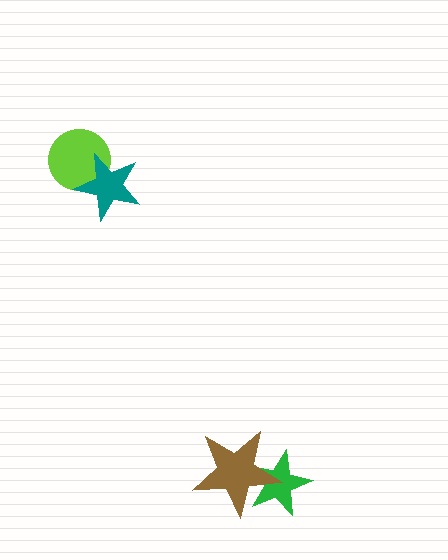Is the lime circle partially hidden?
Yes, it is partially covered by another shape.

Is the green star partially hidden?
Yes, it is partially covered by another shape.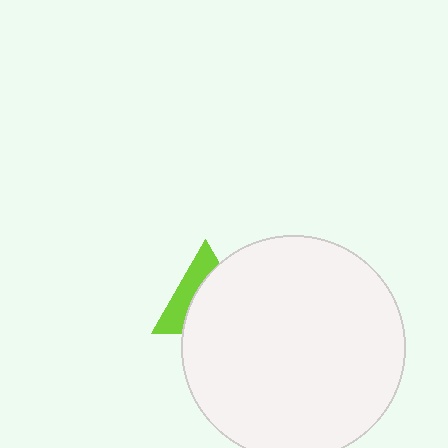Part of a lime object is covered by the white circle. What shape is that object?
It is a triangle.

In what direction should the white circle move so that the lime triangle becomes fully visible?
The white circle should move right. That is the shortest direction to clear the overlap and leave the lime triangle fully visible.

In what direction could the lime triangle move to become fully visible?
The lime triangle could move left. That would shift it out from behind the white circle entirely.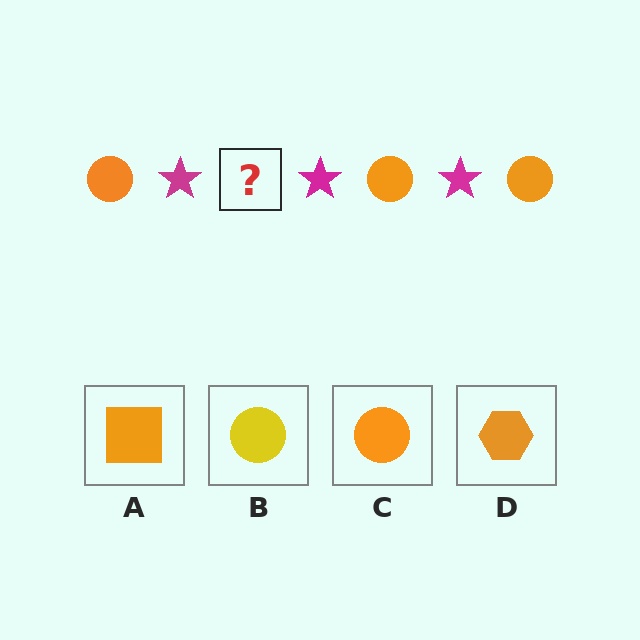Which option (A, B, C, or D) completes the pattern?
C.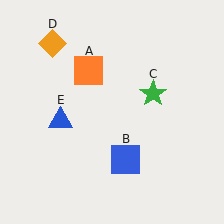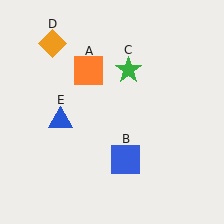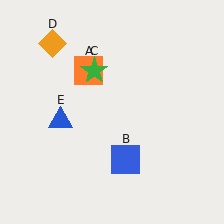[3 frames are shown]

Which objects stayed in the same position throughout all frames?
Orange square (object A) and blue square (object B) and orange diamond (object D) and blue triangle (object E) remained stationary.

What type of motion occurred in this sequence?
The green star (object C) rotated counterclockwise around the center of the scene.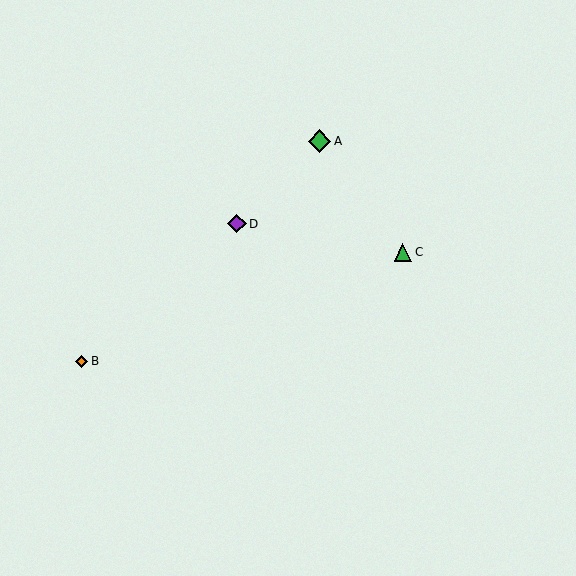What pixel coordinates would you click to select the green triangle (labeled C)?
Click at (403, 252) to select the green triangle C.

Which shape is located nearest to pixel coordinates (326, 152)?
The green diamond (labeled A) at (320, 141) is nearest to that location.